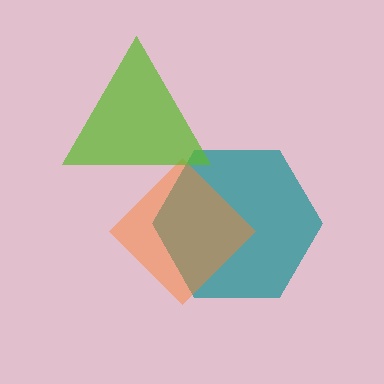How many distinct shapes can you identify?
There are 3 distinct shapes: a teal hexagon, an orange diamond, a lime triangle.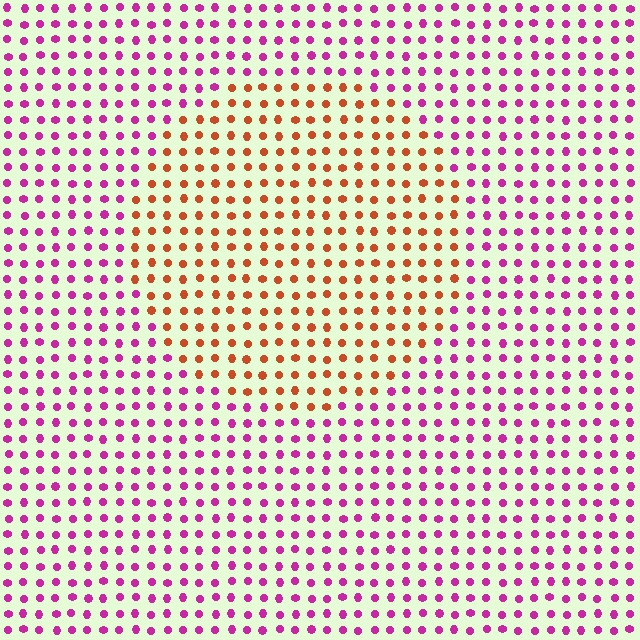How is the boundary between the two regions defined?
The boundary is defined purely by a slight shift in hue (about 60 degrees). Spacing, size, and orientation are identical on both sides.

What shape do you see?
I see a circle.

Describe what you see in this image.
The image is filled with small magenta elements in a uniform arrangement. A circle-shaped region is visible where the elements are tinted to a slightly different hue, forming a subtle color boundary.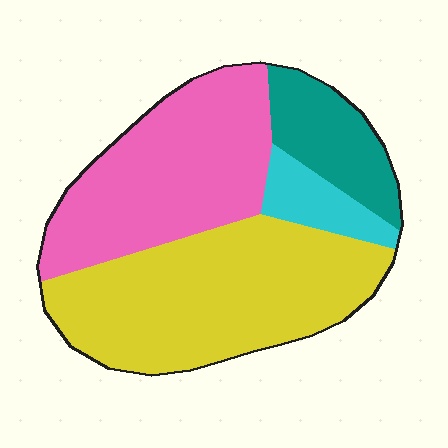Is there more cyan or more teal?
Teal.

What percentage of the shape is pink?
Pink covers around 35% of the shape.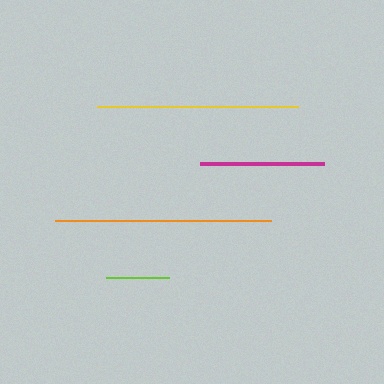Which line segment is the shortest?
The lime line is the shortest at approximately 63 pixels.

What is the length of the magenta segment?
The magenta segment is approximately 124 pixels long.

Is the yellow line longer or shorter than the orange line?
The orange line is longer than the yellow line.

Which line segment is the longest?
The orange line is the longest at approximately 217 pixels.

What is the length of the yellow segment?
The yellow segment is approximately 201 pixels long.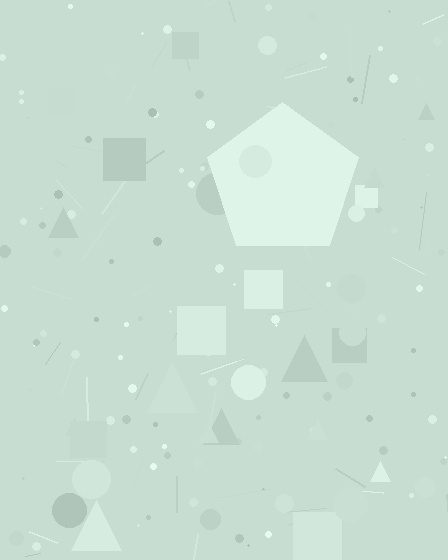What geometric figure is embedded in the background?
A pentagon is embedded in the background.